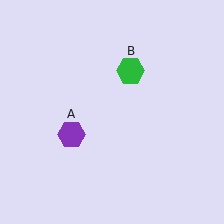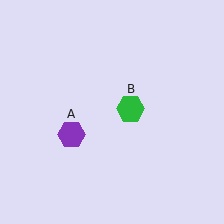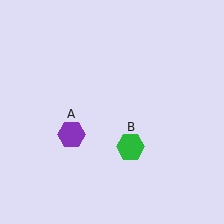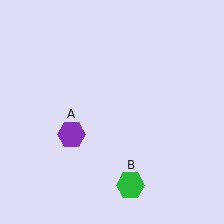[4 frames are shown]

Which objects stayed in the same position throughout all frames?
Purple hexagon (object A) remained stationary.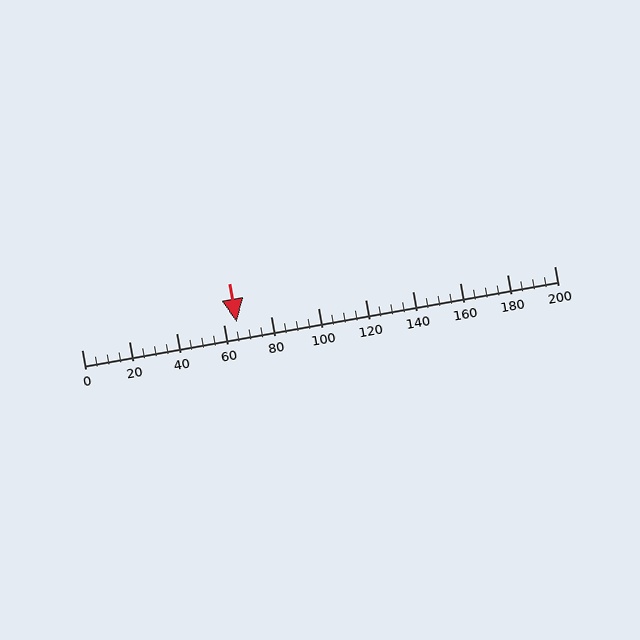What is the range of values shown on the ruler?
The ruler shows values from 0 to 200.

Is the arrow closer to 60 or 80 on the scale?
The arrow is closer to 60.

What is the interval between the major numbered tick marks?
The major tick marks are spaced 20 units apart.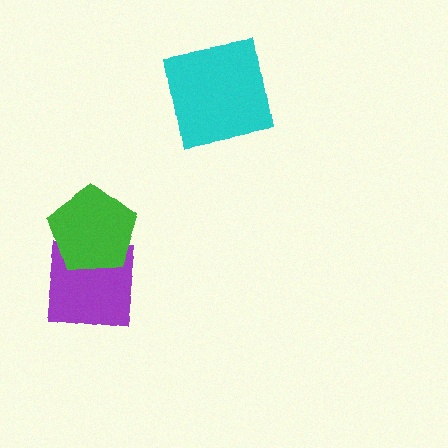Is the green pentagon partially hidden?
No, no other shape covers it.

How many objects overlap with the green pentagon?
1 object overlaps with the green pentagon.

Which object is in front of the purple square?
The green pentagon is in front of the purple square.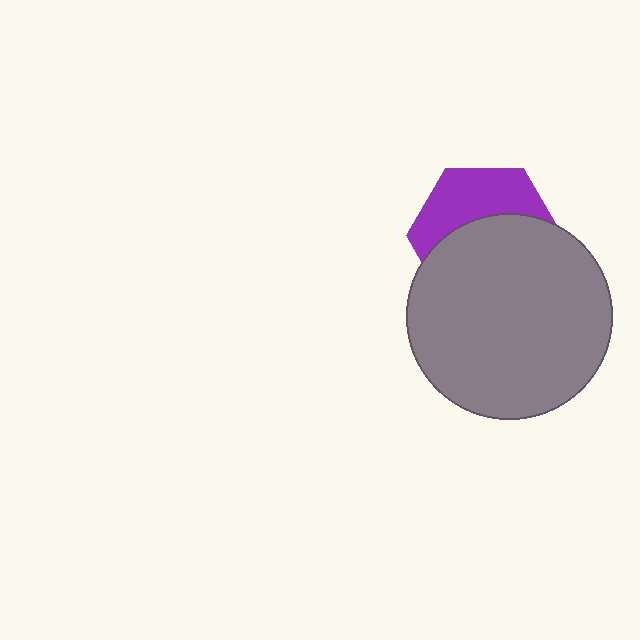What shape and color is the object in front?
The object in front is a gray circle.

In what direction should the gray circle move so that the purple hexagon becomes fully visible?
The gray circle should move down. That is the shortest direction to clear the overlap and leave the purple hexagon fully visible.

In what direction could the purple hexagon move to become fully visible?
The purple hexagon could move up. That would shift it out from behind the gray circle entirely.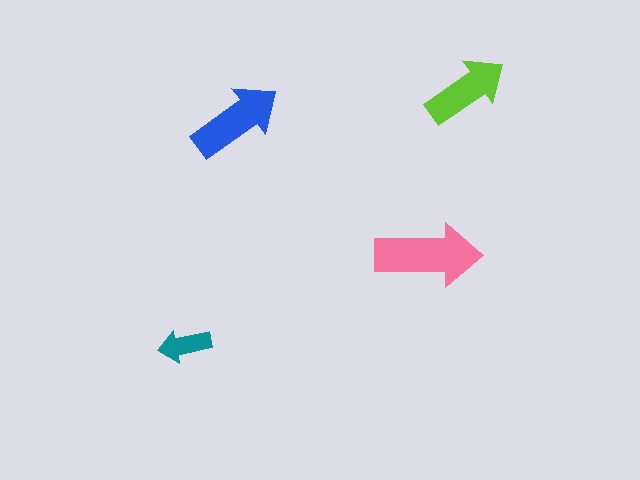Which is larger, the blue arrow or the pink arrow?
The pink one.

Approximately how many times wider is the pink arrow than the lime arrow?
About 1.5 times wider.